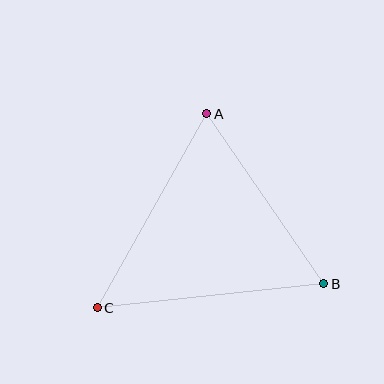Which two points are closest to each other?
Points A and B are closest to each other.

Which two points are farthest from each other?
Points B and C are farthest from each other.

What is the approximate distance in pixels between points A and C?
The distance between A and C is approximately 223 pixels.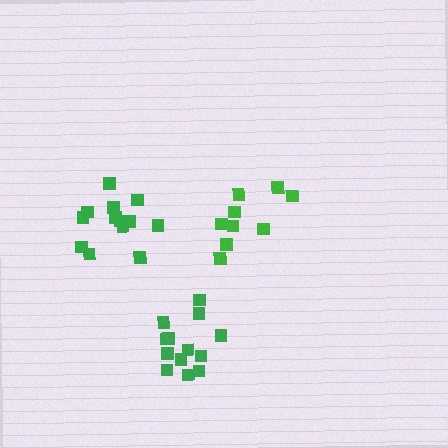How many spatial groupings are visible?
There are 3 spatial groupings.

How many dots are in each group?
Group 1: 9 dots, Group 2: 13 dots, Group 3: 13 dots (35 total).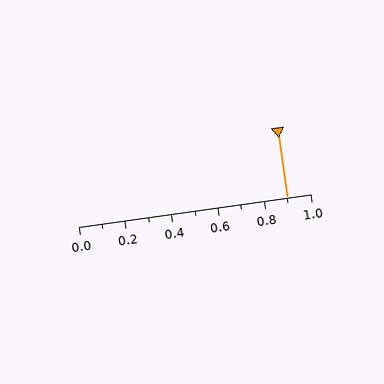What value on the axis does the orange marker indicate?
The marker indicates approximately 0.9.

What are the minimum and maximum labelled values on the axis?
The axis runs from 0.0 to 1.0.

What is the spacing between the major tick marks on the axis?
The major ticks are spaced 0.2 apart.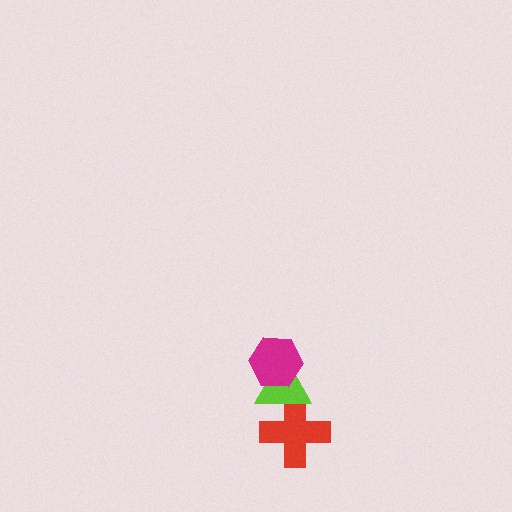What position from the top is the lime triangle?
The lime triangle is 2nd from the top.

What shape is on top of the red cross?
The lime triangle is on top of the red cross.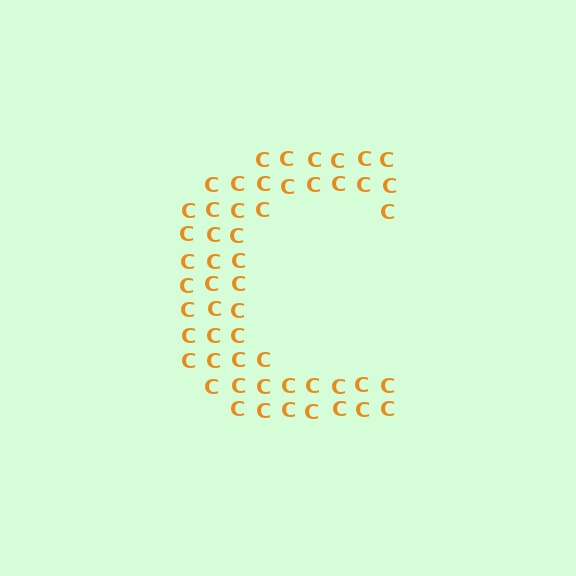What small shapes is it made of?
It is made of small letter C's.